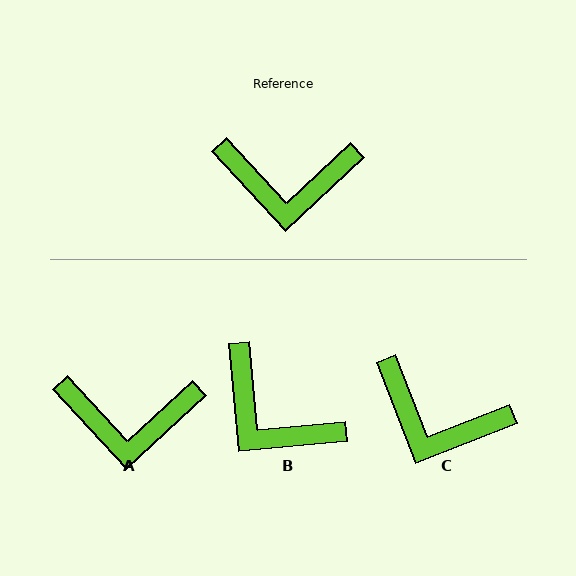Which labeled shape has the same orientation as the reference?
A.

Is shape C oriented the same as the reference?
No, it is off by about 21 degrees.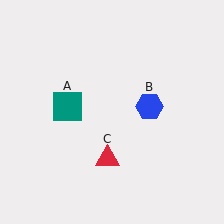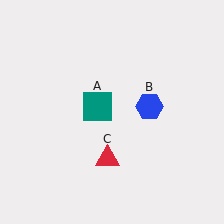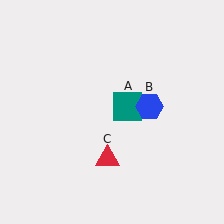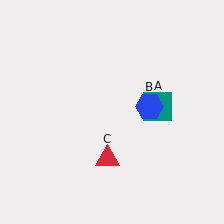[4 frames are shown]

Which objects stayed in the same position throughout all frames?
Blue hexagon (object B) and red triangle (object C) remained stationary.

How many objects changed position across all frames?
1 object changed position: teal square (object A).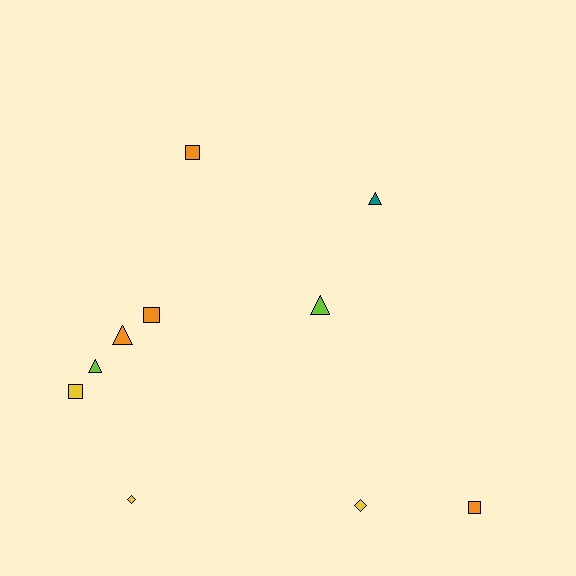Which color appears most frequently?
Orange, with 4 objects.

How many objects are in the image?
There are 10 objects.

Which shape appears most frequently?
Square, with 4 objects.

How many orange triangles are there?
There is 1 orange triangle.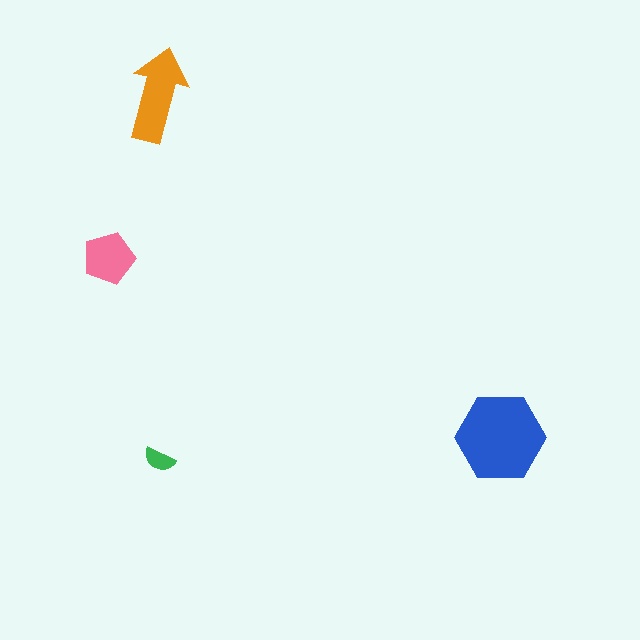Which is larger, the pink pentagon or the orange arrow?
The orange arrow.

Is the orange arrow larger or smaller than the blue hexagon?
Smaller.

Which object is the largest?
The blue hexagon.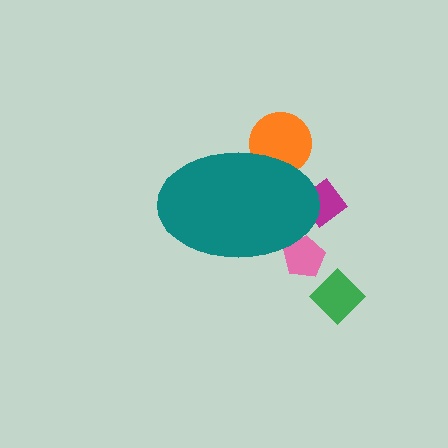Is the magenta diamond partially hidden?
Yes, the magenta diamond is partially hidden behind the teal ellipse.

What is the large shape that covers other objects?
A teal ellipse.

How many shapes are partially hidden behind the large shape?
3 shapes are partially hidden.